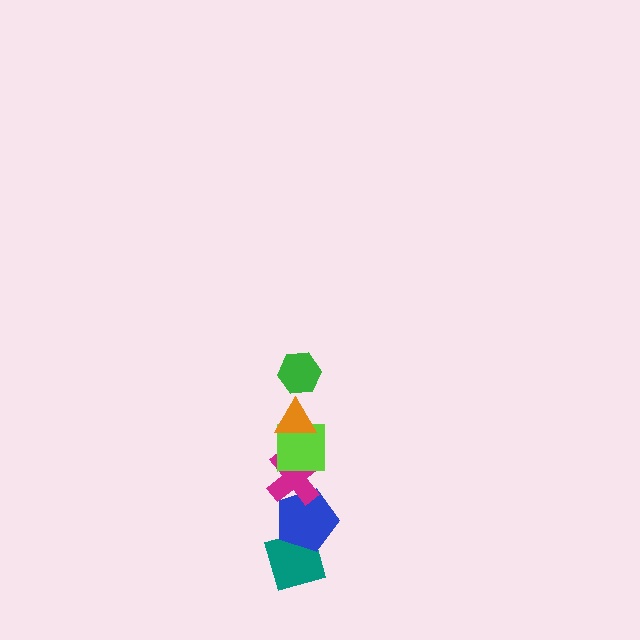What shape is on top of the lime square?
The orange triangle is on top of the lime square.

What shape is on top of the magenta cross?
The lime square is on top of the magenta cross.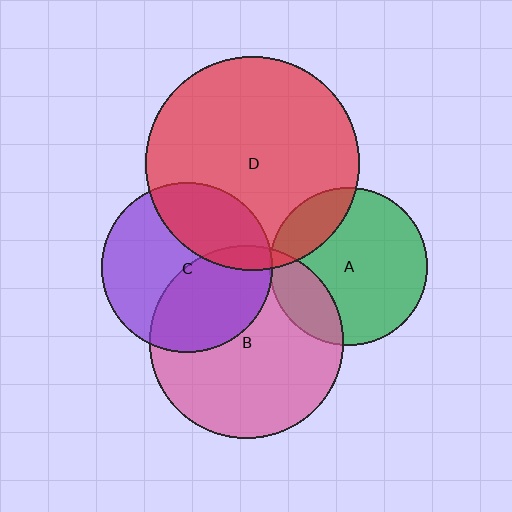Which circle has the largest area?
Circle D (red).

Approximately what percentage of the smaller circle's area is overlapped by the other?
Approximately 40%.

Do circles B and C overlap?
Yes.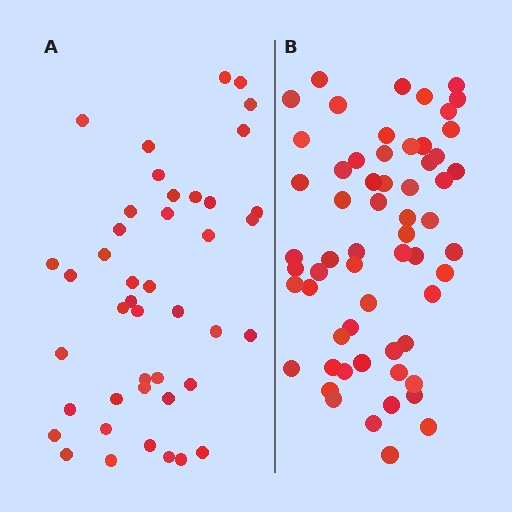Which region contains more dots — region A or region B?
Region B (the right region) has more dots.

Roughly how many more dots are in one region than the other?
Region B has approximately 15 more dots than region A.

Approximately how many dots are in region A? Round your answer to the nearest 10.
About 40 dots. (The exact count is 43, which rounds to 40.)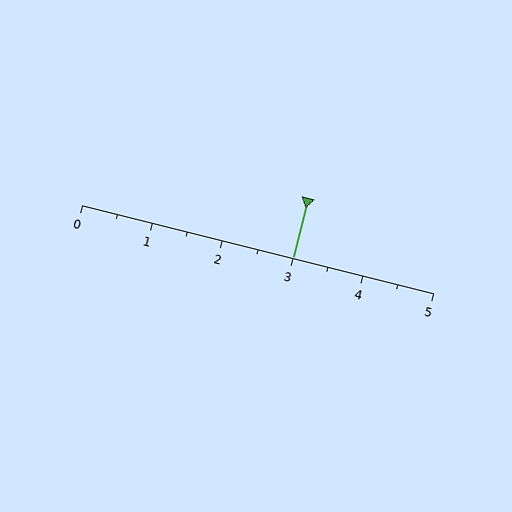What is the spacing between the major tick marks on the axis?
The major ticks are spaced 1 apart.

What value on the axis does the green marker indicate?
The marker indicates approximately 3.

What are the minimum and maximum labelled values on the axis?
The axis runs from 0 to 5.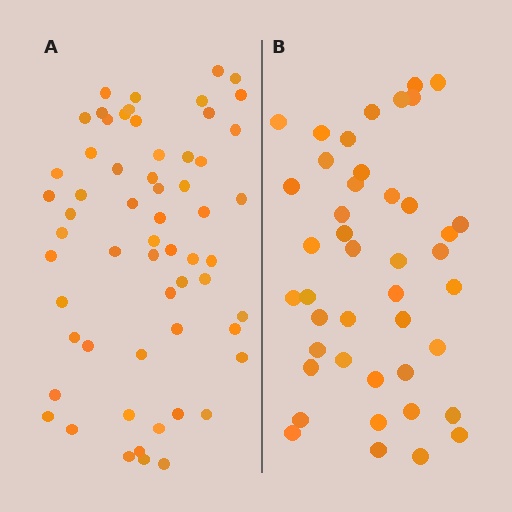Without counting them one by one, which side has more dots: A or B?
Region A (the left region) has more dots.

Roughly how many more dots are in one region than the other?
Region A has approximately 15 more dots than region B.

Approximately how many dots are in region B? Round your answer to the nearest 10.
About 40 dots. (The exact count is 43, which rounds to 40.)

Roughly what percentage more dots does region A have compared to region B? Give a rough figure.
About 40% more.